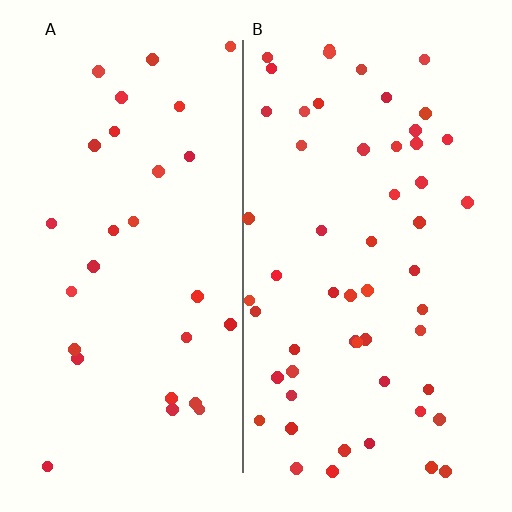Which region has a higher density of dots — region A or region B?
B (the right).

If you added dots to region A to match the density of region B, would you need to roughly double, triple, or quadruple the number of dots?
Approximately double.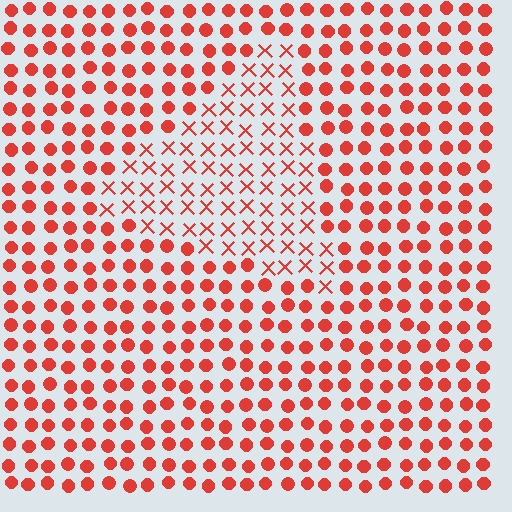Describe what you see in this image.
The image is filled with small red elements arranged in a uniform grid. A triangle-shaped region contains X marks, while the surrounding area contains circles. The boundary is defined purely by the change in element shape.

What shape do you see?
I see a triangle.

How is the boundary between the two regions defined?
The boundary is defined by a change in element shape: X marks inside vs. circles outside. All elements share the same color and spacing.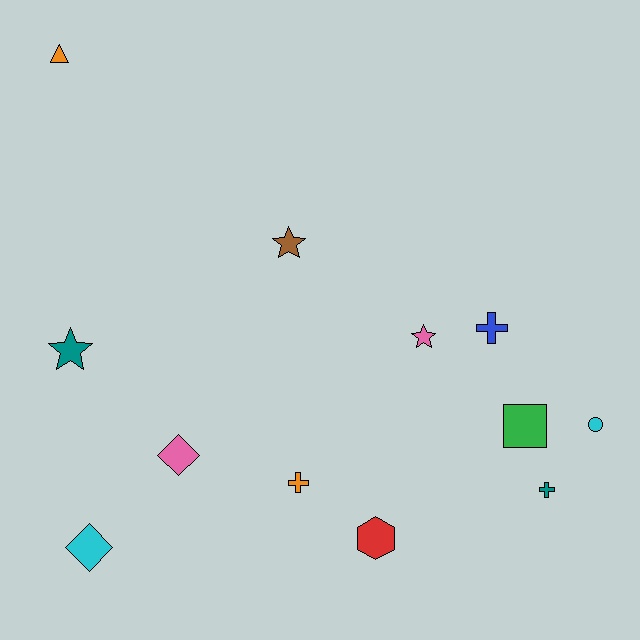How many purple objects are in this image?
There are no purple objects.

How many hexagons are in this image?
There is 1 hexagon.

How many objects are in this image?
There are 12 objects.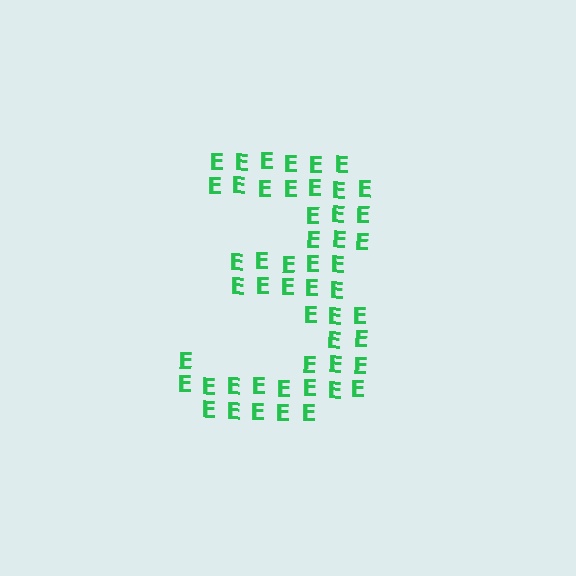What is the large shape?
The large shape is the digit 3.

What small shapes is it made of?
It is made of small letter E's.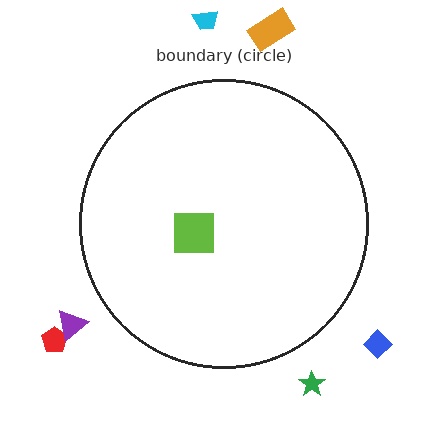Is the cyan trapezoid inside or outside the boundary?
Outside.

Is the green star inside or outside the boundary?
Outside.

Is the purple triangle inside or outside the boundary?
Outside.